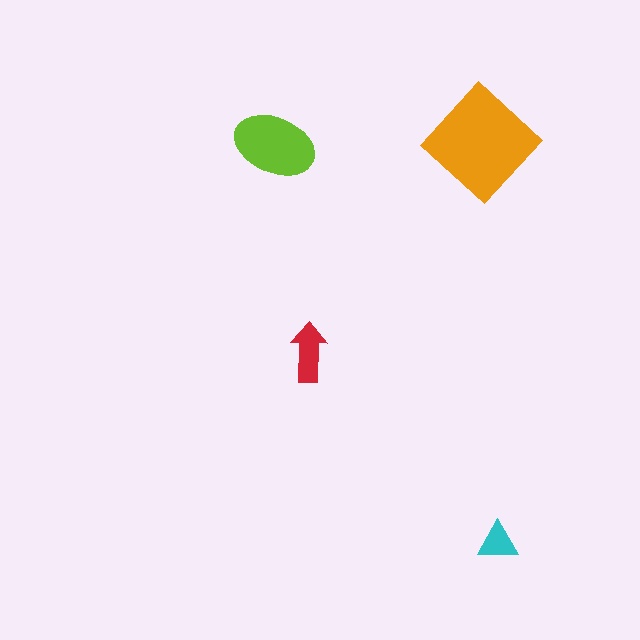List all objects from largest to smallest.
The orange diamond, the lime ellipse, the red arrow, the cyan triangle.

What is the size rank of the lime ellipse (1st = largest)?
2nd.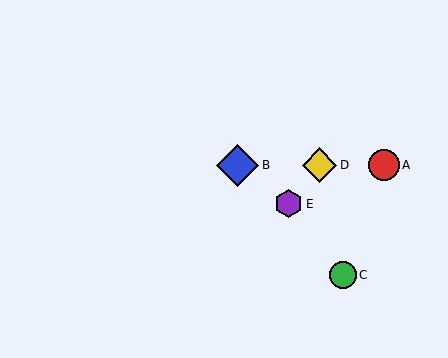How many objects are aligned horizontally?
3 objects (A, B, D) are aligned horizontally.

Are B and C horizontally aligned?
No, B is at y≈165 and C is at y≈275.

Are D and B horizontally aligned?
Yes, both are at y≈165.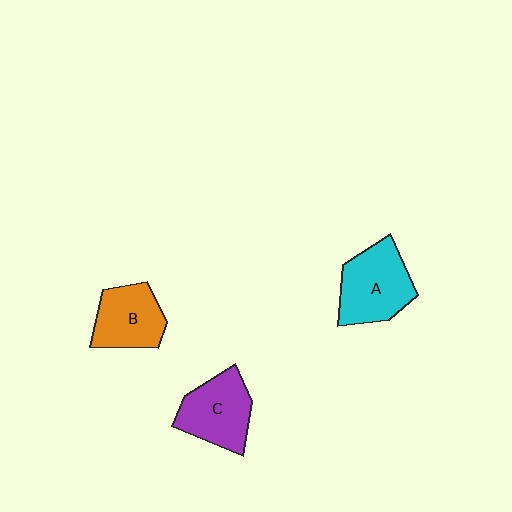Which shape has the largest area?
Shape A (cyan).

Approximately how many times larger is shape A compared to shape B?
Approximately 1.2 times.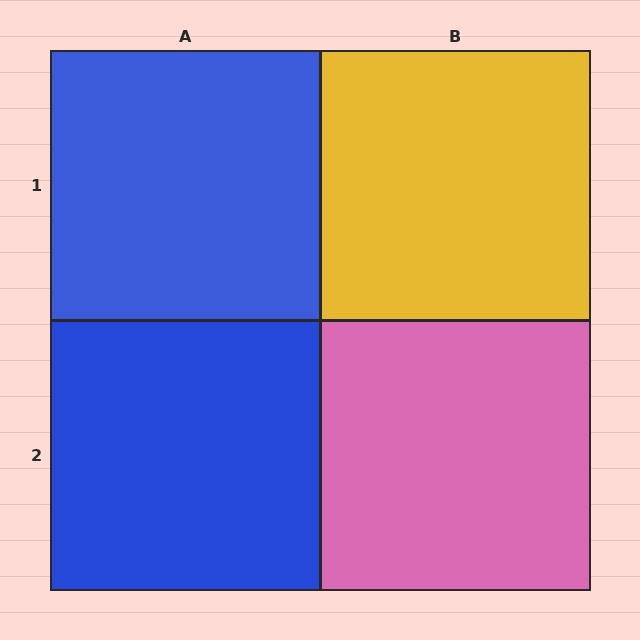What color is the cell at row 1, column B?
Yellow.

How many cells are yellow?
1 cell is yellow.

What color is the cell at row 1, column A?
Blue.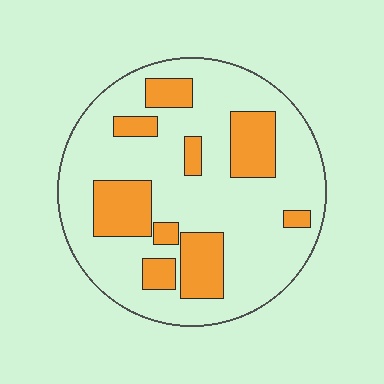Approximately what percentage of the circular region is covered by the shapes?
Approximately 25%.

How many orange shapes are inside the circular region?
9.